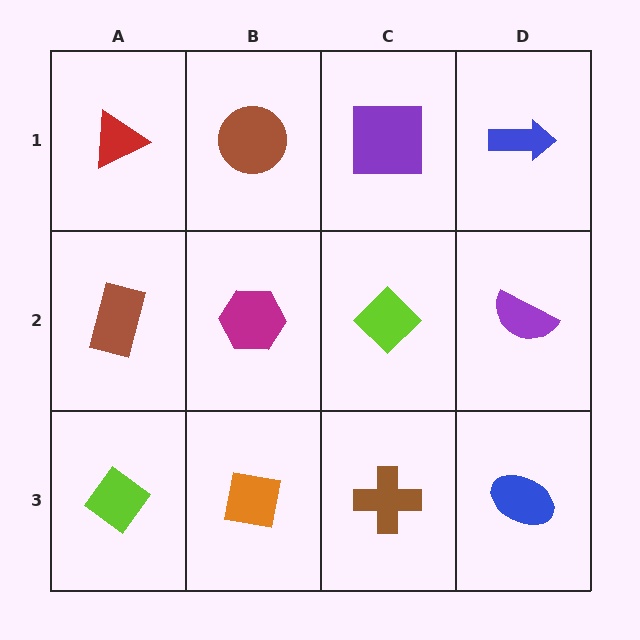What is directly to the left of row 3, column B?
A lime diamond.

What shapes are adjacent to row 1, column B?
A magenta hexagon (row 2, column B), a red triangle (row 1, column A), a purple square (row 1, column C).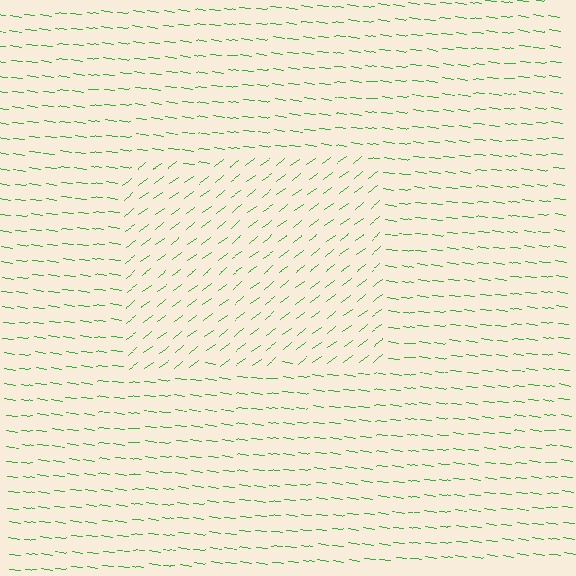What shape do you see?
I see a rectangle.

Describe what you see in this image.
The image is filled with small green line segments. A rectangle region in the image has lines oriented differently from the surrounding lines, creating a visible texture boundary.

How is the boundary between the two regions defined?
The boundary is defined purely by a change in line orientation (approximately 45 degrees difference). All lines are the same color and thickness.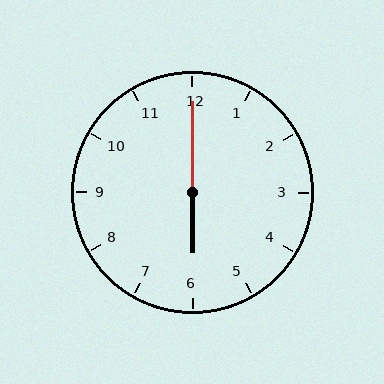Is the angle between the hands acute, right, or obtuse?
It is obtuse.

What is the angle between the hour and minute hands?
Approximately 180 degrees.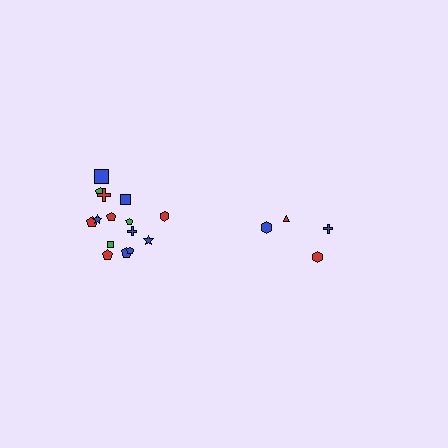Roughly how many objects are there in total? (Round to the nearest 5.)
Roughly 20 objects in total.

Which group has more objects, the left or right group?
The left group.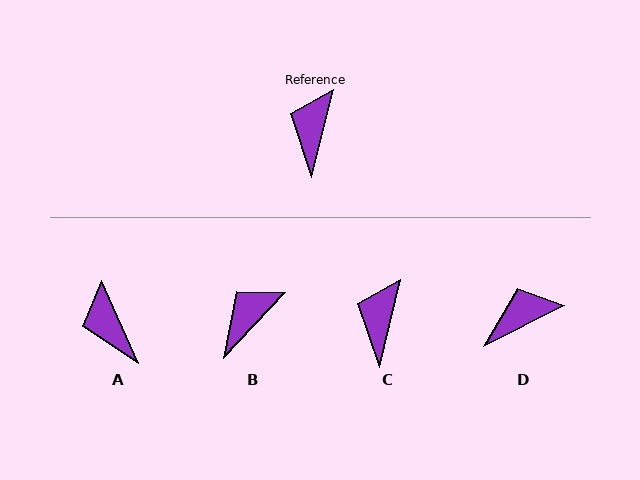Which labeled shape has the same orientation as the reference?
C.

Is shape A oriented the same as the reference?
No, it is off by about 38 degrees.